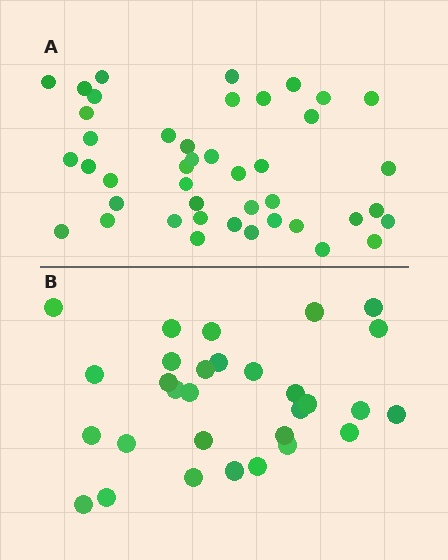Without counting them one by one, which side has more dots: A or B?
Region A (the top region) has more dots.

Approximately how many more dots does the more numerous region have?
Region A has approximately 15 more dots than region B.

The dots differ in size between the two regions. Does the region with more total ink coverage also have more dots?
No. Region B has more total ink coverage because its dots are larger, but region A actually contains more individual dots. Total area can be misleading — the number of items is what matters here.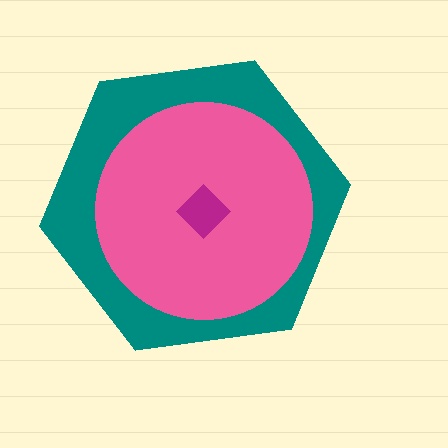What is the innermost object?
The magenta diamond.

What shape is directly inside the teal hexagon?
The pink circle.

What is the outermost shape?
The teal hexagon.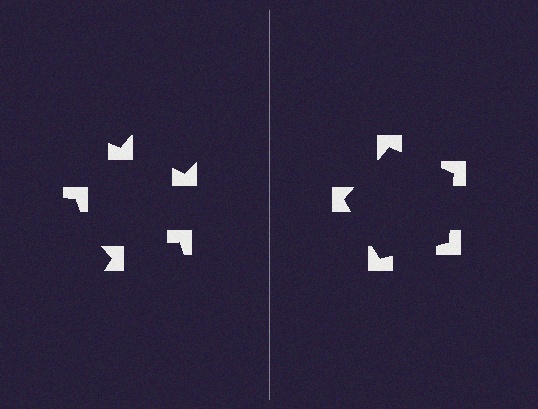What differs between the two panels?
The notched squares are positioned identically on both sides; only the wedge orientations differ. On the right they align to a pentagon; on the left they are misaligned.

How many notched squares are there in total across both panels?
10 — 5 on each side.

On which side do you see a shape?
An illusory pentagon appears on the right side. On the left side the wedge cuts are rotated, so no coherent shape forms.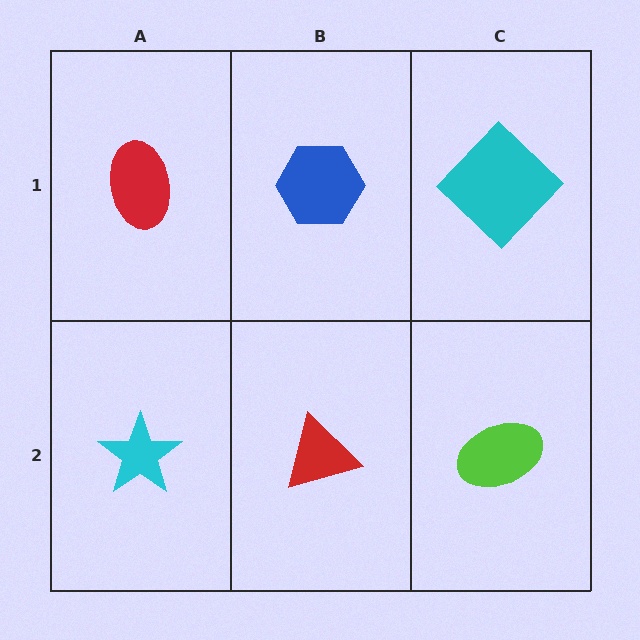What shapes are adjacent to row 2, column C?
A cyan diamond (row 1, column C), a red triangle (row 2, column B).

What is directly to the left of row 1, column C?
A blue hexagon.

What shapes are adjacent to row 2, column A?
A red ellipse (row 1, column A), a red triangle (row 2, column B).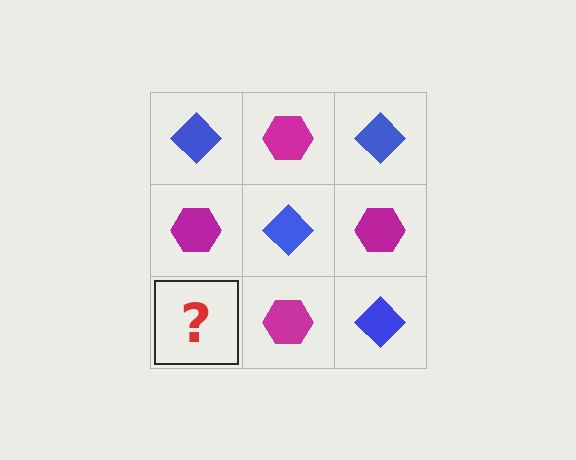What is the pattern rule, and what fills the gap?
The rule is that it alternates blue diamond and magenta hexagon in a checkerboard pattern. The gap should be filled with a blue diamond.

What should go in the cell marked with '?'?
The missing cell should contain a blue diamond.